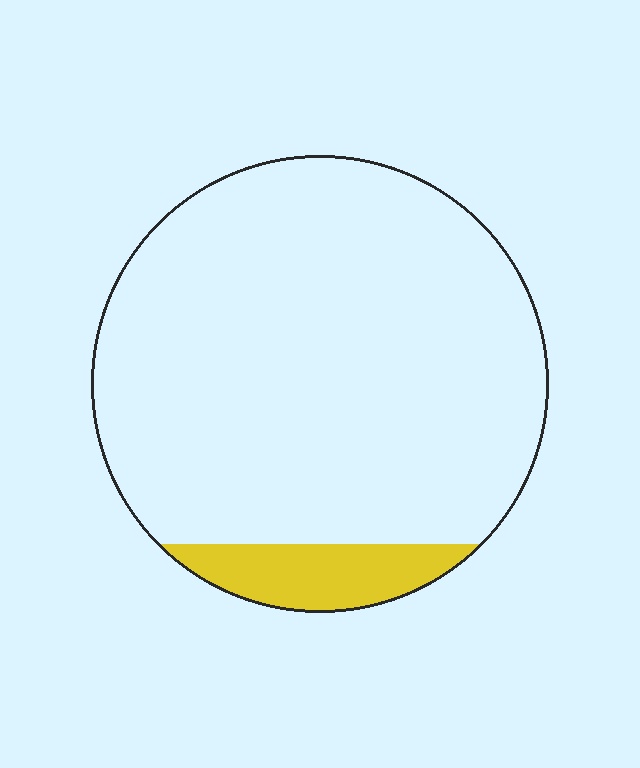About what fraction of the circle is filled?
About one tenth (1/10).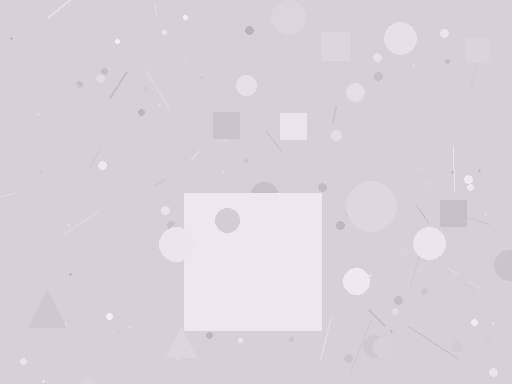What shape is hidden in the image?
A square is hidden in the image.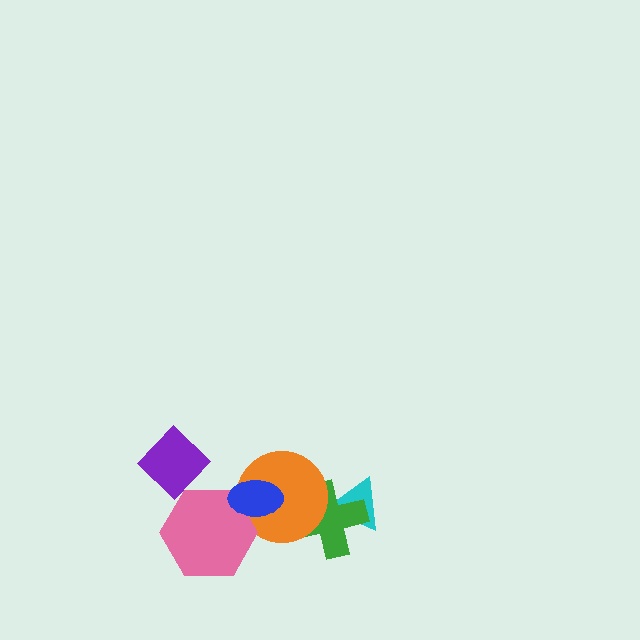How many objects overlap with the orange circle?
3 objects overlap with the orange circle.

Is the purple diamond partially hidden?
No, no other shape covers it.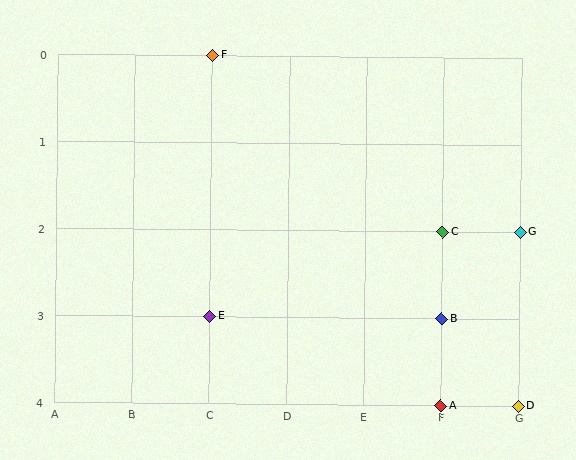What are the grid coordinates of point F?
Point F is at grid coordinates (C, 0).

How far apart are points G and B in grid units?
Points G and B are 1 column and 1 row apart (about 1.4 grid units diagonally).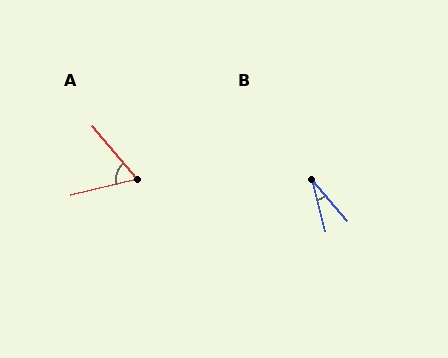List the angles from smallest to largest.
B (26°), A (64°).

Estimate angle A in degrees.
Approximately 64 degrees.